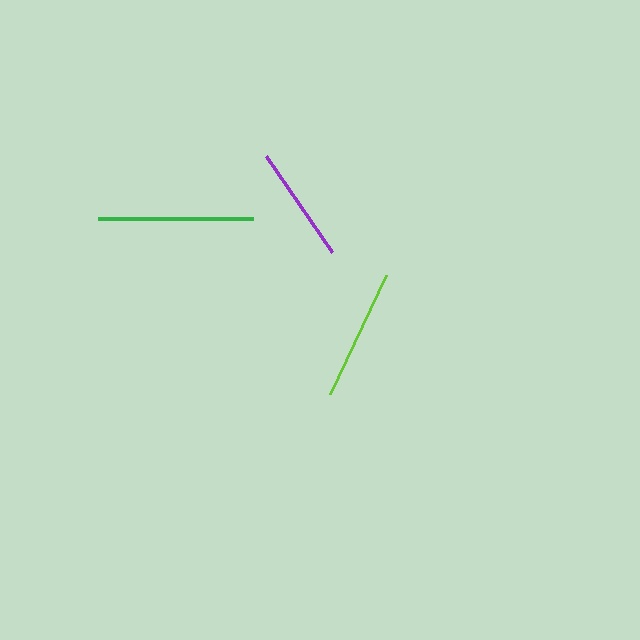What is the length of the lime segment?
The lime segment is approximately 131 pixels long.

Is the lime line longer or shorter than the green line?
The green line is longer than the lime line.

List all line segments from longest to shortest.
From longest to shortest: green, lime, purple.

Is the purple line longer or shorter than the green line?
The green line is longer than the purple line.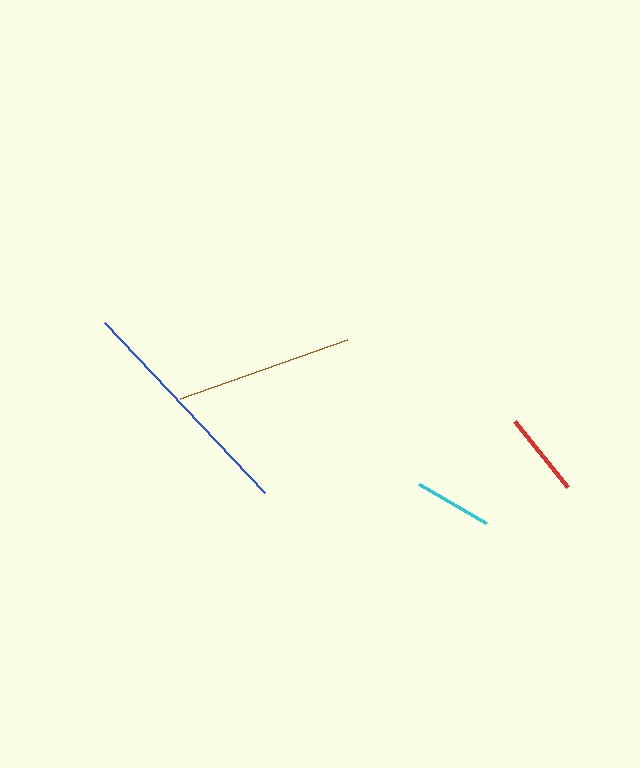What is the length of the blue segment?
The blue segment is approximately 233 pixels long.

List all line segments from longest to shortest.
From longest to shortest: blue, brown, red, cyan.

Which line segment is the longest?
The blue line is the longest at approximately 233 pixels.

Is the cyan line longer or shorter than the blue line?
The blue line is longer than the cyan line.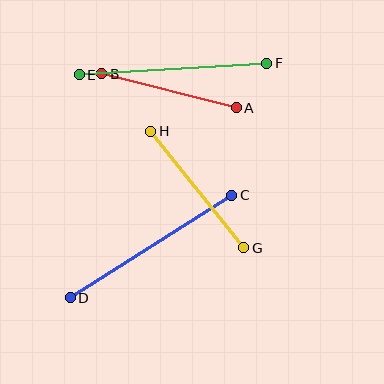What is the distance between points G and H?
The distance is approximately 149 pixels.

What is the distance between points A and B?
The distance is approximately 139 pixels.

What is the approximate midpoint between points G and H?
The midpoint is at approximately (197, 189) pixels.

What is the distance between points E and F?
The distance is approximately 188 pixels.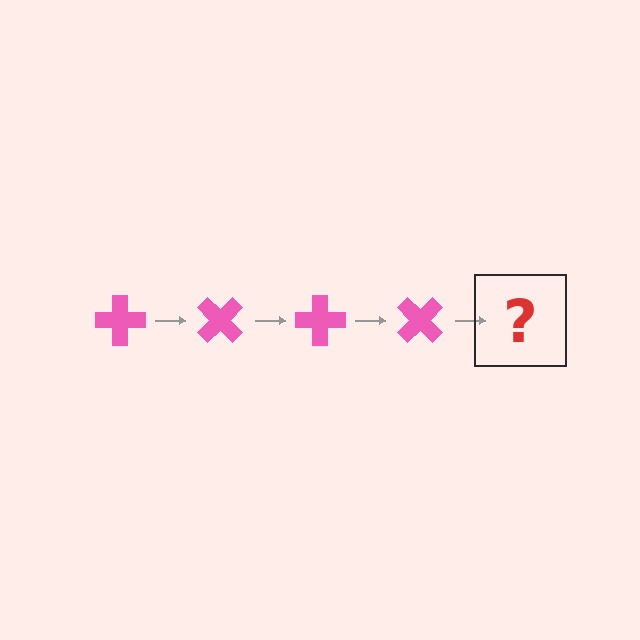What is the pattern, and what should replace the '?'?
The pattern is that the cross rotates 45 degrees each step. The '?' should be a pink cross rotated 180 degrees.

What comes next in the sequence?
The next element should be a pink cross rotated 180 degrees.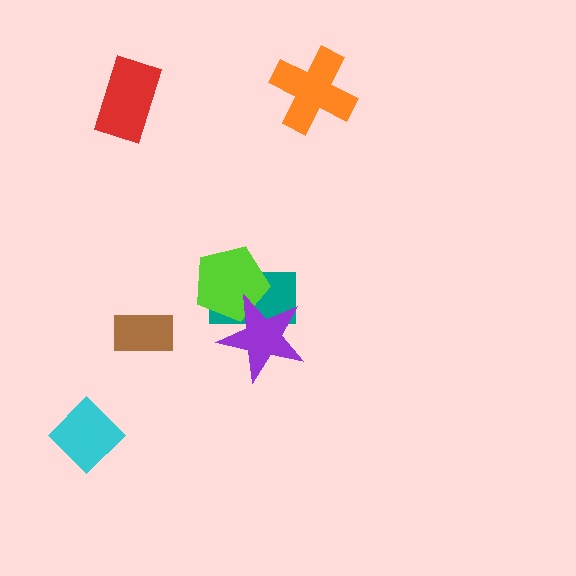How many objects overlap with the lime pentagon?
2 objects overlap with the lime pentagon.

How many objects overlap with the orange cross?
0 objects overlap with the orange cross.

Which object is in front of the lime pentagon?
The purple star is in front of the lime pentagon.